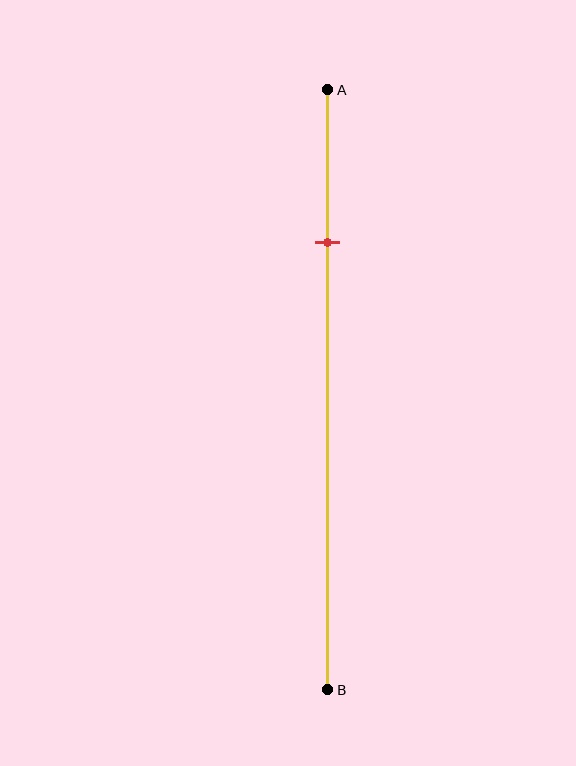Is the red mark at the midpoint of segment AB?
No, the mark is at about 25% from A, not at the 50% midpoint.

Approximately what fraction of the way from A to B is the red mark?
The red mark is approximately 25% of the way from A to B.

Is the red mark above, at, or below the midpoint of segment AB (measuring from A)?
The red mark is above the midpoint of segment AB.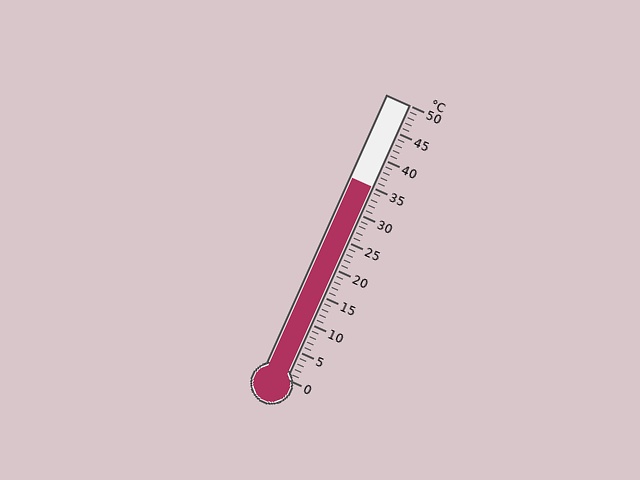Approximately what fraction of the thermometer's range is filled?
The thermometer is filled to approximately 70% of its range.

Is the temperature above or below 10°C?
The temperature is above 10°C.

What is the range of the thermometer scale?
The thermometer scale ranges from 0°C to 50°C.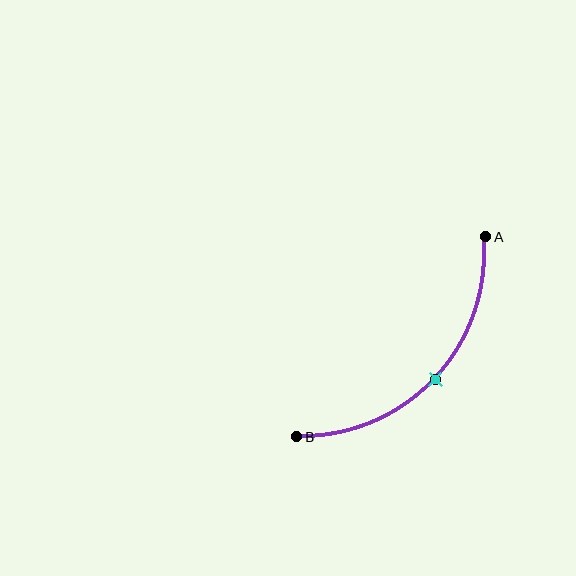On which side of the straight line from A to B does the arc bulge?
The arc bulges below and to the right of the straight line connecting A and B.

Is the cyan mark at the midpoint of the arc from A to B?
Yes. The cyan mark lies on the arc at equal arc-length from both A and B — it is the arc midpoint.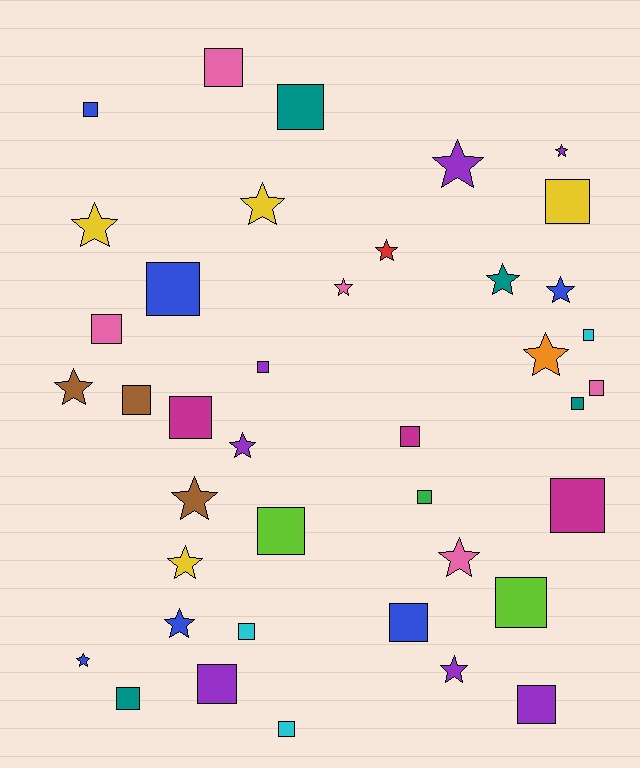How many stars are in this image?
There are 17 stars.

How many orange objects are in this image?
There is 1 orange object.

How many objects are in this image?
There are 40 objects.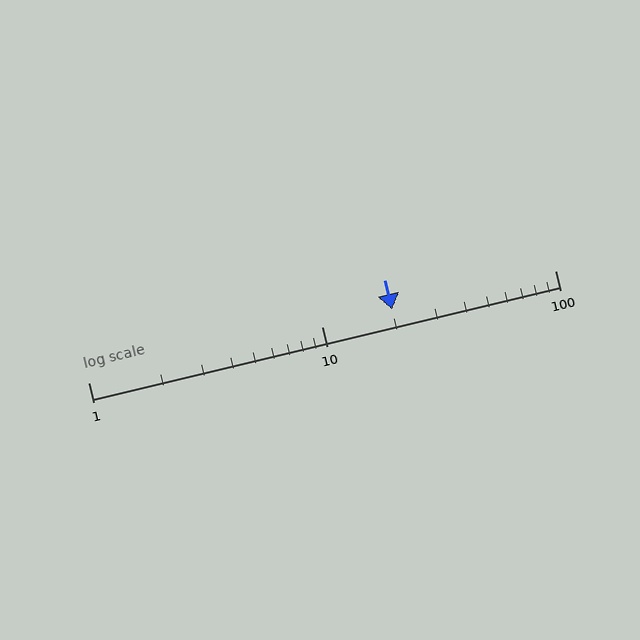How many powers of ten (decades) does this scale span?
The scale spans 2 decades, from 1 to 100.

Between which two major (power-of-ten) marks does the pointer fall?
The pointer is between 10 and 100.